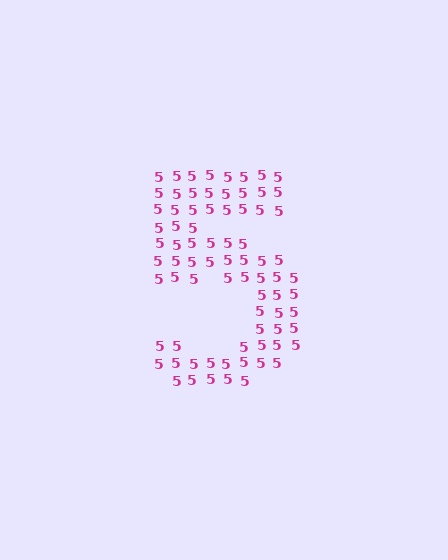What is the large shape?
The large shape is the digit 5.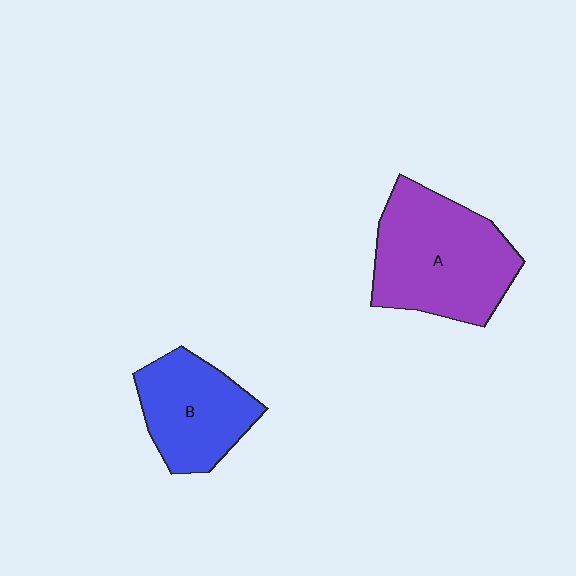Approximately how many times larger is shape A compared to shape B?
Approximately 1.5 times.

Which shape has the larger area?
Shape A (purple).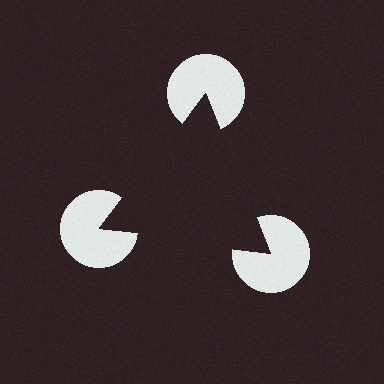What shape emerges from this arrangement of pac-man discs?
An illusory triangle — its edges are inferred from the aligned wedge cuts in the pac-man discs, not physically drawn.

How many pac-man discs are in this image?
There are 3 — one at each vertex of the illusory triangle.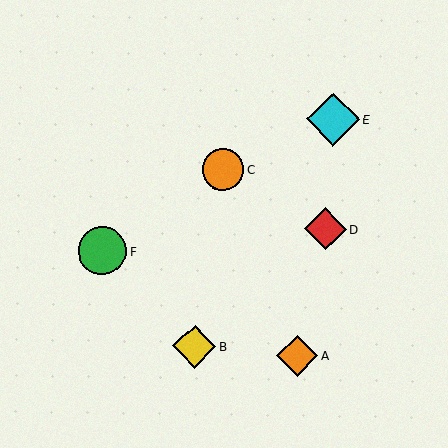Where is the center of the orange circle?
The center of the orange circle is at (223, 170).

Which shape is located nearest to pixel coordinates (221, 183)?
The orange circle (labeled C) at (223, 170) is nearest to that location.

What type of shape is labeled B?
Shape B is a yellow diamond.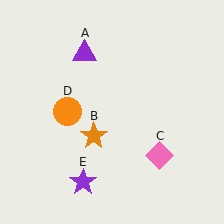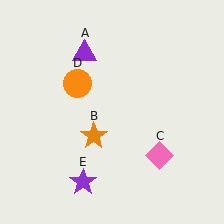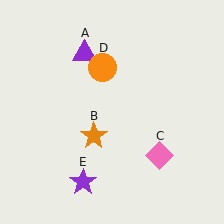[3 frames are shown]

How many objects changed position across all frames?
1 object changed position: orange circle (object D).